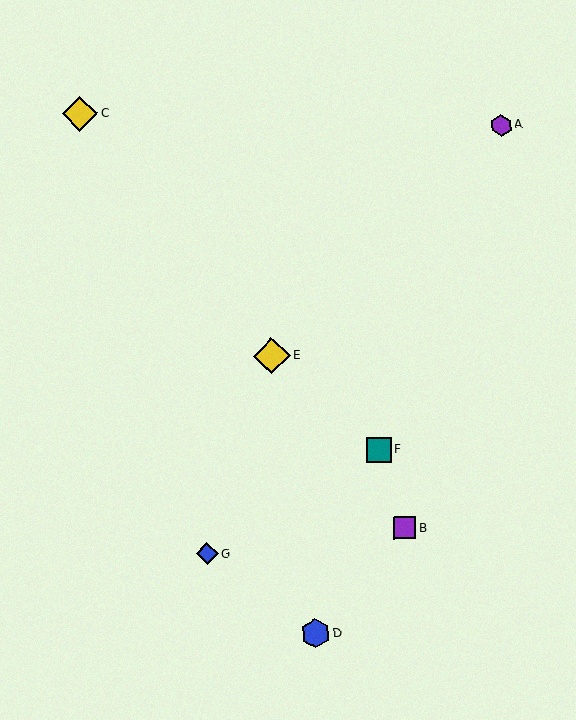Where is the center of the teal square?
The center of the teal square is at (379, 450).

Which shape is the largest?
The yellow diamond (labeled E) is the largest.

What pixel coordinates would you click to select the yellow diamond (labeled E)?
Click at (272, 356) to select the yellow diamond E.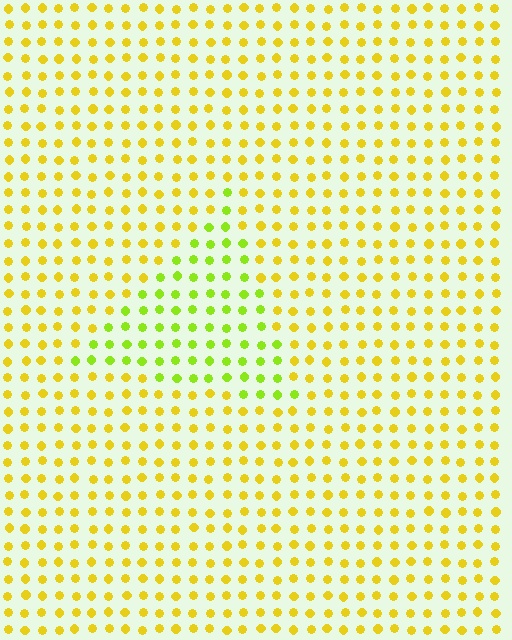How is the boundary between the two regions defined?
The boundary is defined purely by a slight shift in hue (about 34 degrees). Spacing, size, and orientation are identical on both sides.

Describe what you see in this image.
The image is filled with small yellow elements in a uniform arrangement. A triangle-shaped region is visible where the elements are tinted to a slightly different hue, forming a subtle color boundary.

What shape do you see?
I see a triangle.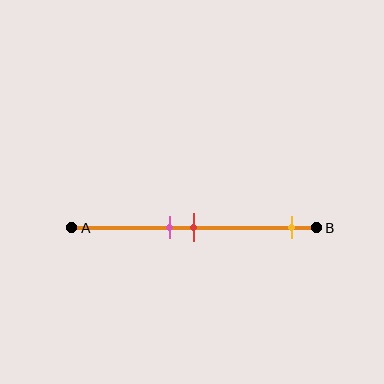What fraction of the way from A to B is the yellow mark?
The yellow mark is approximately 90% (0.9) of the way from A to B.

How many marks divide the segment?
There are 3 marks dividing the segment.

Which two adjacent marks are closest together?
The pink and red marks are the closest adjacent pair.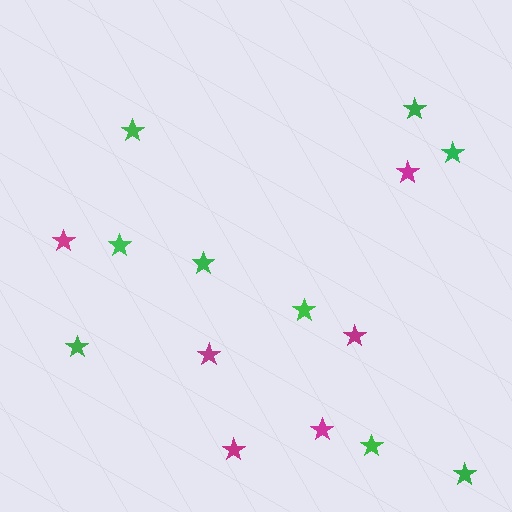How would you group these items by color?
There are 2 groups: one group of magenta stars (6) and one group of green stars (9).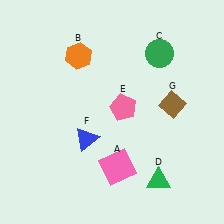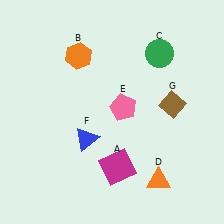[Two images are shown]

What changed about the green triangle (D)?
In Image 1, D is green. In Image 2, it changed to orange.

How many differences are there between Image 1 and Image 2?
There are 2 differences between the two images.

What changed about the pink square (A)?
In Image 1, A is pink. In Image 2, it changed to magenta.